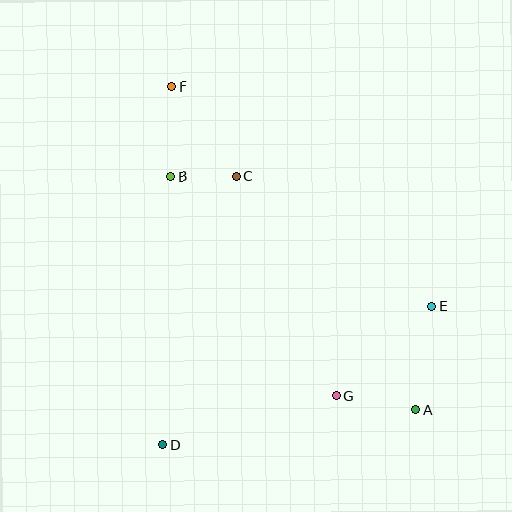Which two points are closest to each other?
Points B and C are closest to each other.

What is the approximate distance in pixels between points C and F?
The distance between C and F is approximately 111 pixels.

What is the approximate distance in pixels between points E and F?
The distance between E and F is approximately 341 pixels.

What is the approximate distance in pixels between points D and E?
The distance between D and E is approximately 302 pixels.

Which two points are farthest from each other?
Points A and F are farthest from each other.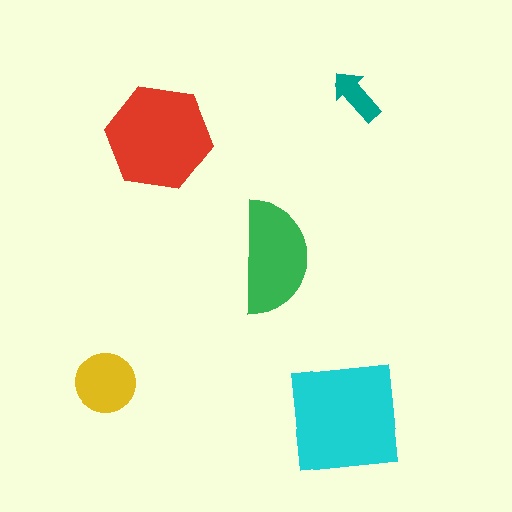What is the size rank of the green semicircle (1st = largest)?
3rd.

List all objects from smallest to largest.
The teal arrow, the yellow circle, the green semicircle, the red hexagon, the cyan square.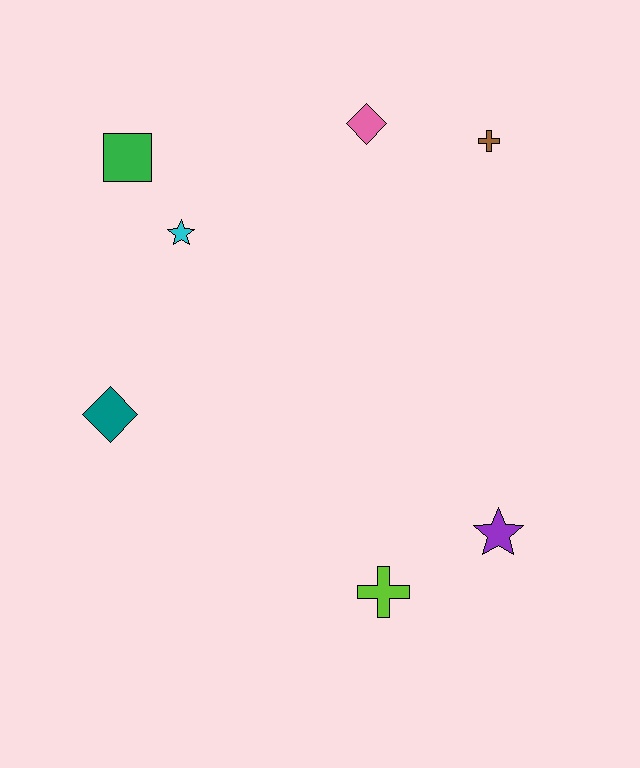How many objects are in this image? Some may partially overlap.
There are 7 objects.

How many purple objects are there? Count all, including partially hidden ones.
There is 1 purple object.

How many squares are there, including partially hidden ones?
There is 1 square.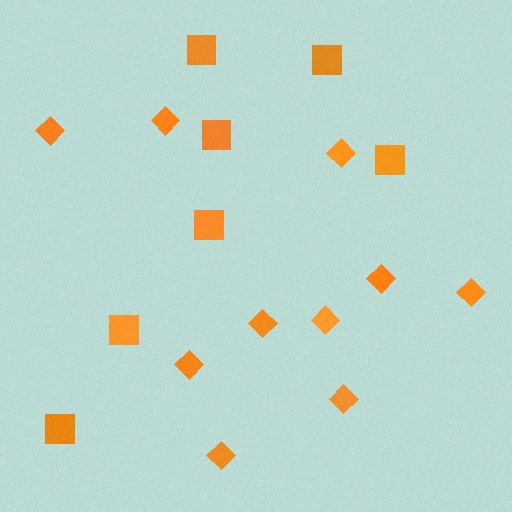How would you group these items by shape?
There are 2 groups: one group of diamonds (10) and one group of squares (7).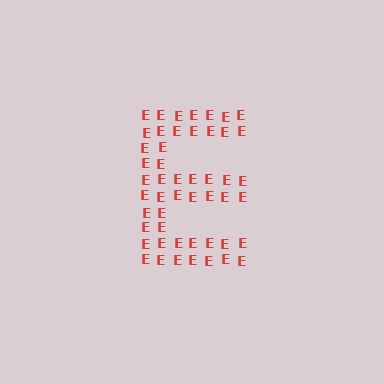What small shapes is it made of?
It is made of small letter E's.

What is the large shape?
The large shape is the letter E.